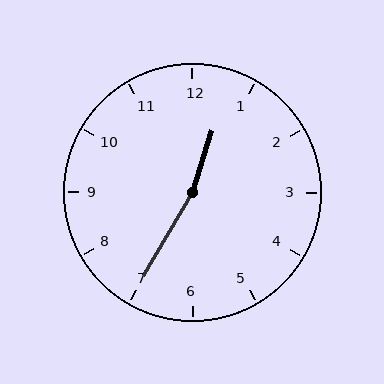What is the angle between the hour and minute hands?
Approximately 168 degrees.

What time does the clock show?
12:35.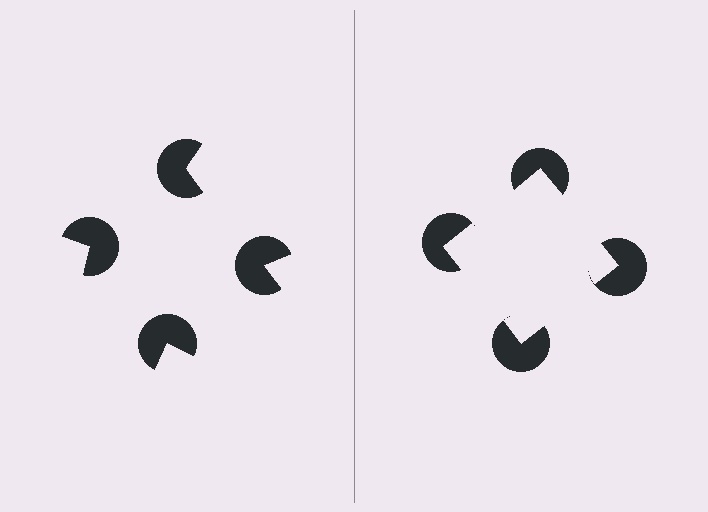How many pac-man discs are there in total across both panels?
8 — 4 on each side.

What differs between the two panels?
The pac-man discs are positioned identically on both sides; only the wedge orientations differ. On the right they align to a square; on the left they are misaligned.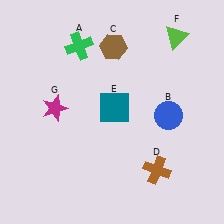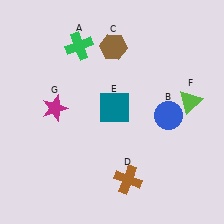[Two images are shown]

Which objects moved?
The objects that moved are: the brown cross (D), the lime triangle (F).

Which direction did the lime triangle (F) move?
The lime triangle (F) moved down.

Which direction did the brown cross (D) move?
The brown cross (D) moved left.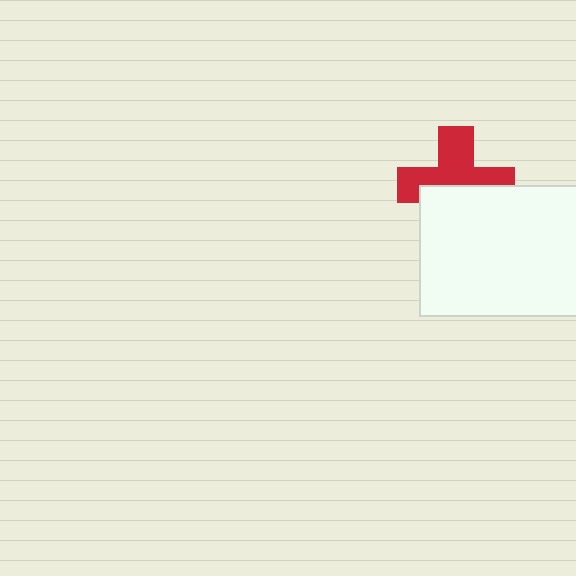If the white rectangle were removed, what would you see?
You would see the complete red cross.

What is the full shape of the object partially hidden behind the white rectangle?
The partially hidden object is a red cross.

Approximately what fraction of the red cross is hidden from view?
Roughly 44% of the red cross is hidden behind the white rectangle.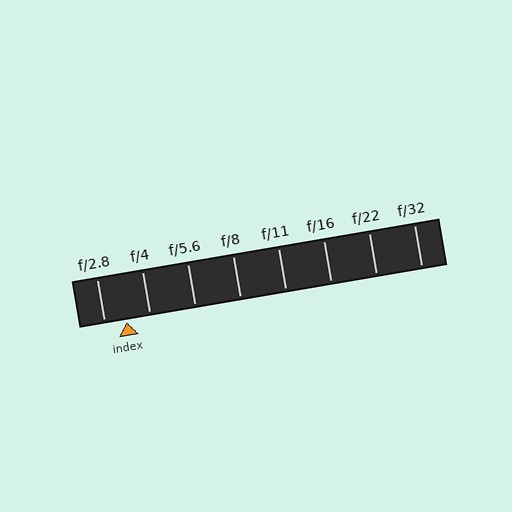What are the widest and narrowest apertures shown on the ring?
The widest aperture shown is f/2.8 and the narrowest is f/32.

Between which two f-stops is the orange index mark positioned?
The index mark is between f/2.8 and f/4.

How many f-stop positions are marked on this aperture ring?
There are 8 f-stop positions marked.